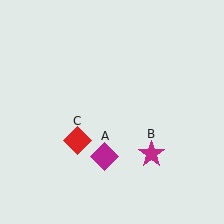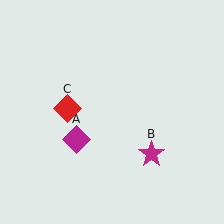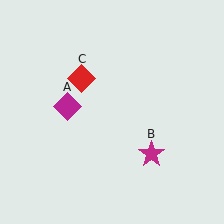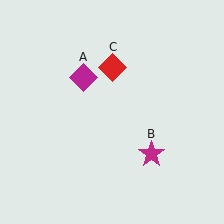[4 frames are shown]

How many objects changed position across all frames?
2 objects changed position: magenta diamond (object A), red diamond (object C).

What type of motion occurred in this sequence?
The magenta diamond (object A), red diamond (object C) rotated clockwise around the center of the scene.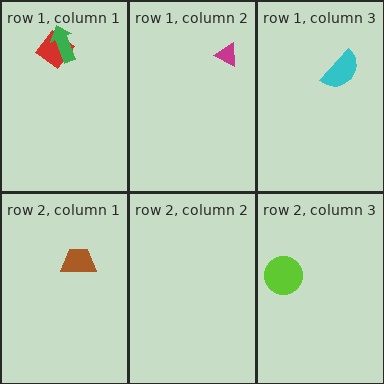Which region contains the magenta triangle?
The row 1, column 2 region.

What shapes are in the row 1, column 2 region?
The magenta triangle.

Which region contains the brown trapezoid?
The row 2, column 1 region.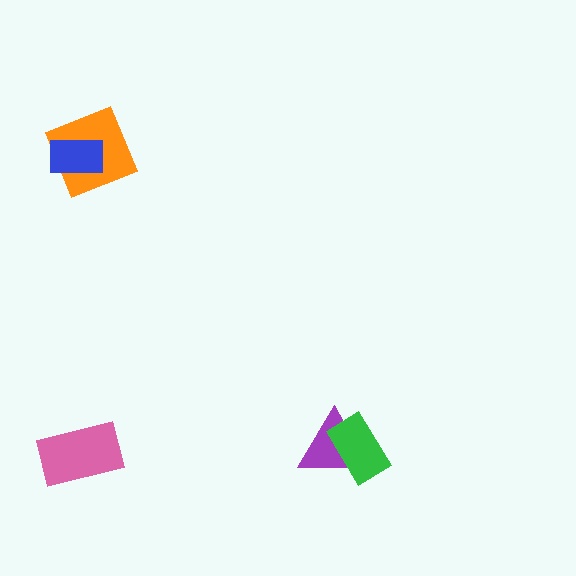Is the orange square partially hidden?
Yes, it is partially covered by another shape.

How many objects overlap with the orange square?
1 object overlaps with the orange square.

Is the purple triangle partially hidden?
Yes, it is partially covered by another shape.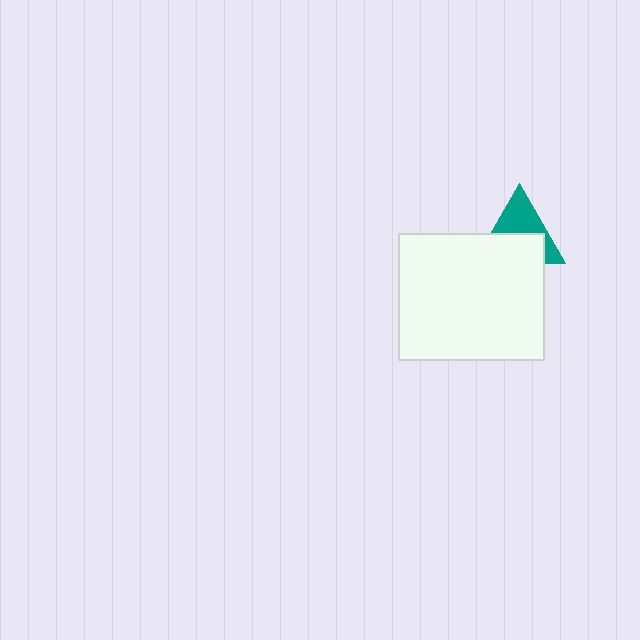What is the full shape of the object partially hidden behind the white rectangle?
The partially hidden object is a teal triangle.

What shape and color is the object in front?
The object in front is a white rectangle.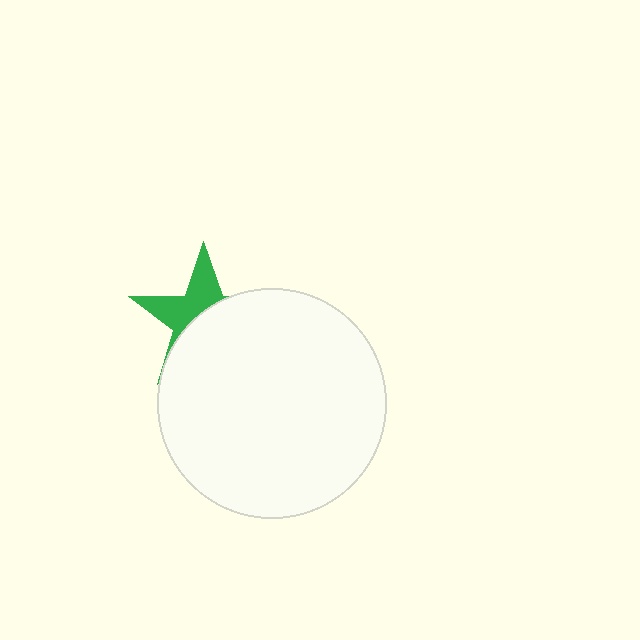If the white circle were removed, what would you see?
You would see the complete green star.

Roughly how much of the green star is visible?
A small part of it is visible (roughly 40%).